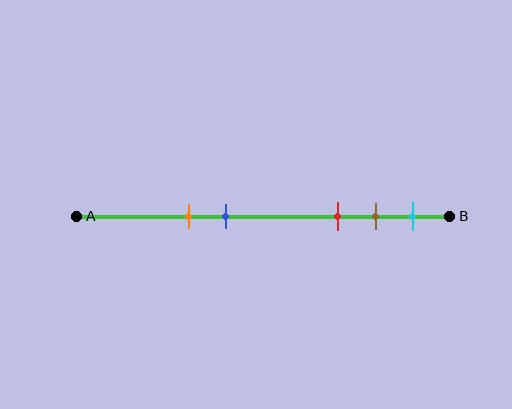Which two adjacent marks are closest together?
The brown and cyan marks are the closest adjacent pair.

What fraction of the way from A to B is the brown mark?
The brown mark is approximately 80% (0.8) of the way from A to B.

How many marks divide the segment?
There are 5 marks dividing the segment.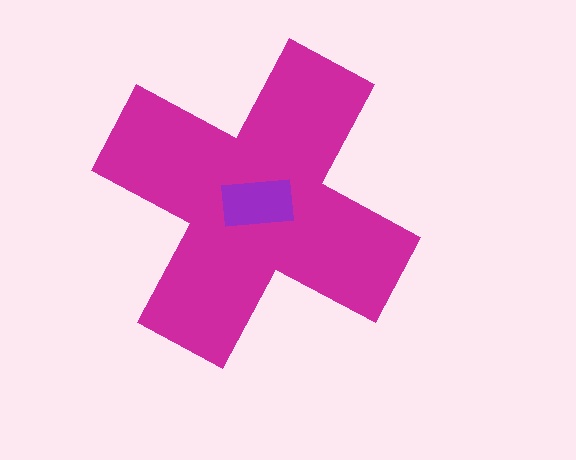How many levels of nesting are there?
2.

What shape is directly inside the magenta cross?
The purple rectangle.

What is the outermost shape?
The magenta cross.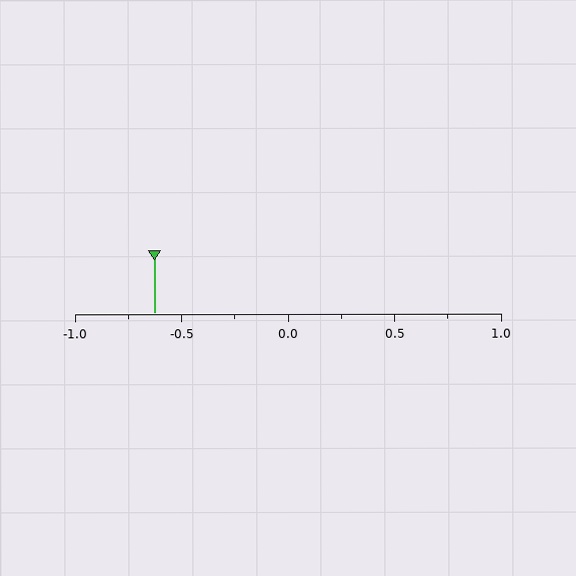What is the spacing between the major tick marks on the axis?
The major ticks are spaced 0.5 apart.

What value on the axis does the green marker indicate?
The marker indicates approximately -0.62.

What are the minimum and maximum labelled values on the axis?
The axis runs from -1.0 to 1.0.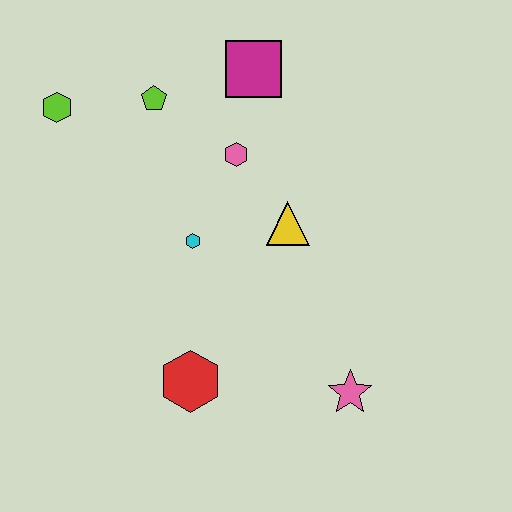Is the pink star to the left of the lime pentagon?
No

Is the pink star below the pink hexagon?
Yes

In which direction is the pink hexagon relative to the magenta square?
The pink hexagon is below the magenta square.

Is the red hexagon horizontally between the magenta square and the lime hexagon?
Yes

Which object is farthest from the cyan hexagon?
The pink star is farthest from the cyan hexagon.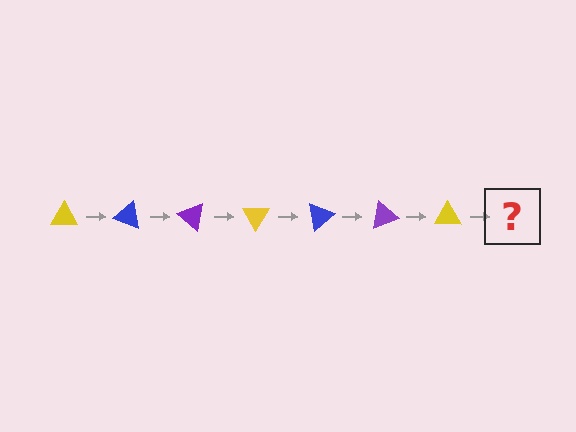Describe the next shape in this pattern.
It should be a blue triangle, rotated 140 degrees from the start.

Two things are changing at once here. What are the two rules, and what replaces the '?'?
The two rules are that it rotates 20 degrees each step and the color cycles through yellow, blue, and purple. The '?' should be a blue triangle, rotated 140 degrees from the start.